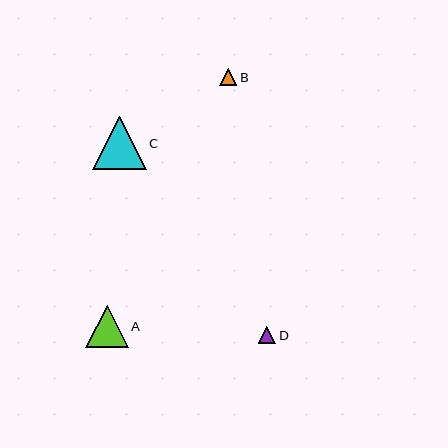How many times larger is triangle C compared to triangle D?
Triangle C is approximately 3.1 times the size of triangle D.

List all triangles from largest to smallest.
From largest to smallest: C, A, D, B.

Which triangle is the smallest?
Triangle B is the smallest with a size of approximately 17 pixels.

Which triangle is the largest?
Triangle C is the largest with a size of approximately 53 pixels.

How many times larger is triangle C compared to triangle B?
Triangle C is approximately 3.2 times the size of triangle B.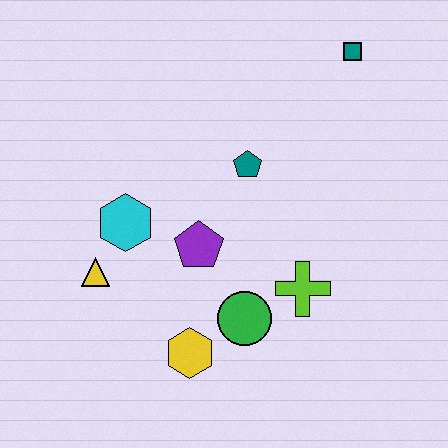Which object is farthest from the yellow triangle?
The teal square is farthest from the yellow triangle.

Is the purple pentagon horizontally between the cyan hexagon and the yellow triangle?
No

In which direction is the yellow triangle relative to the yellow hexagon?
The yellow triangle is to the left of the yellow hexagon.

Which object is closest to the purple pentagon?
The cyan hexagon is closest to the purple pentagon.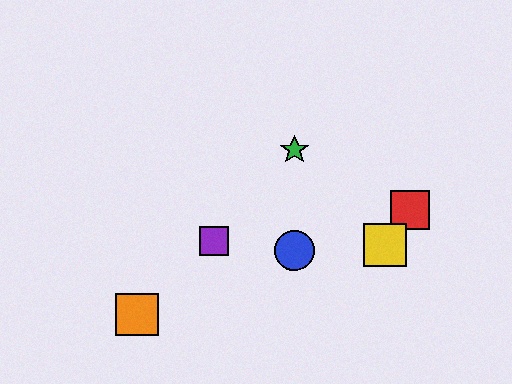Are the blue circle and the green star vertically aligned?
Yes, both are at x≈294.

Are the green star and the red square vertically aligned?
No, the green star is at x≈295 and the red square is at x≈410.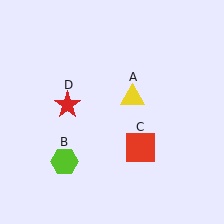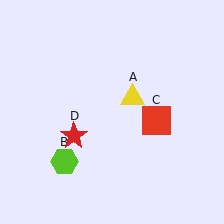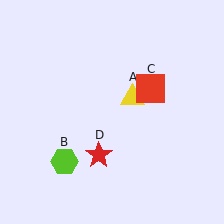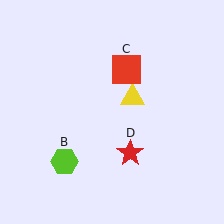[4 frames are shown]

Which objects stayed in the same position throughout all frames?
Yellow triangle (object A) and lime hexagon (object B) remained stationary.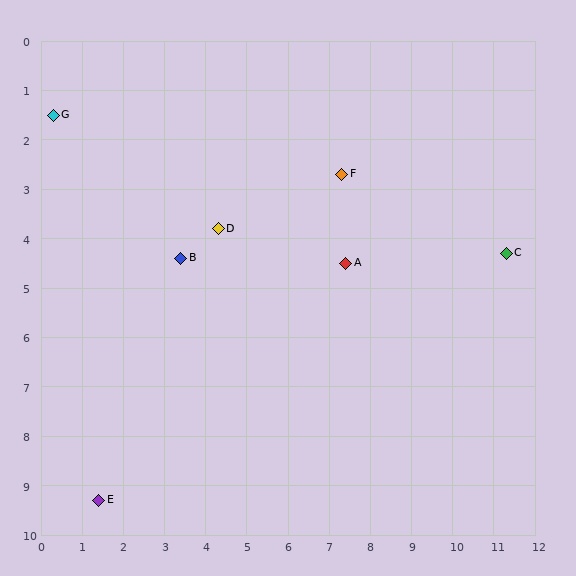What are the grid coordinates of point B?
Point B is at approximately (3.4, 4.4).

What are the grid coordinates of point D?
Point D is at approximately (4.3, 3.8).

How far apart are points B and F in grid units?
Points B and F are about 4.3 grid units apart.